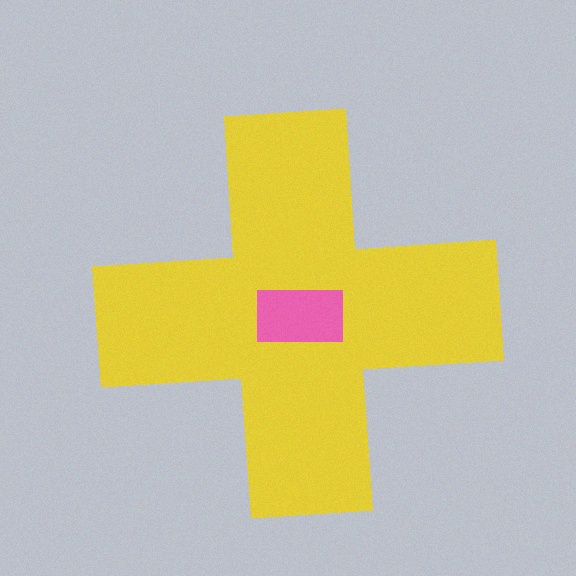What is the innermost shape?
The pink rectangle.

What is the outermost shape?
The yellow cross.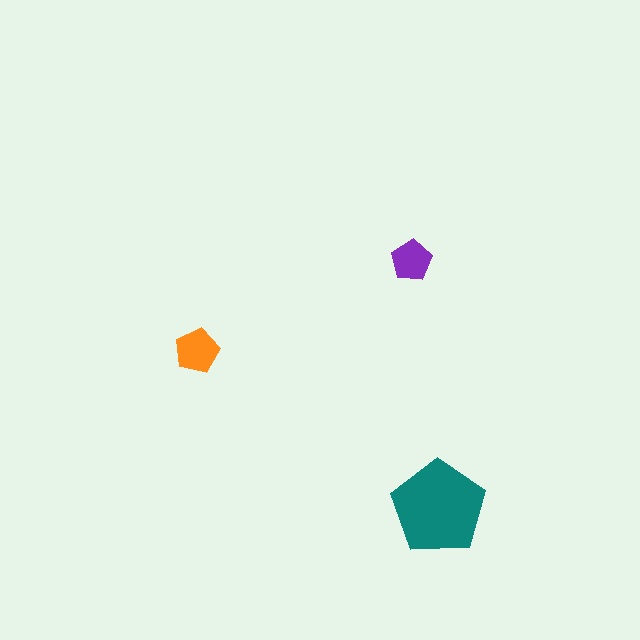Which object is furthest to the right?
The teal pentagon is rightmost.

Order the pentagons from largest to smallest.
the teal one, the orange one, the purple one.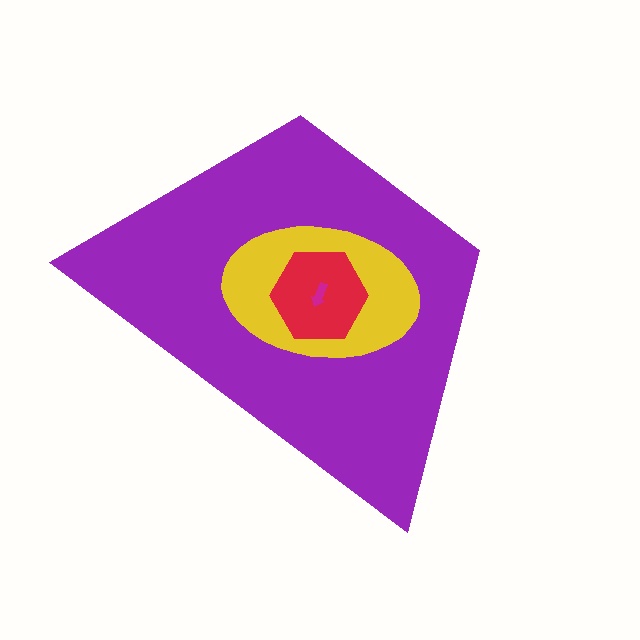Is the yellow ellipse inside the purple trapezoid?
Yes.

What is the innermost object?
The magenta arrow.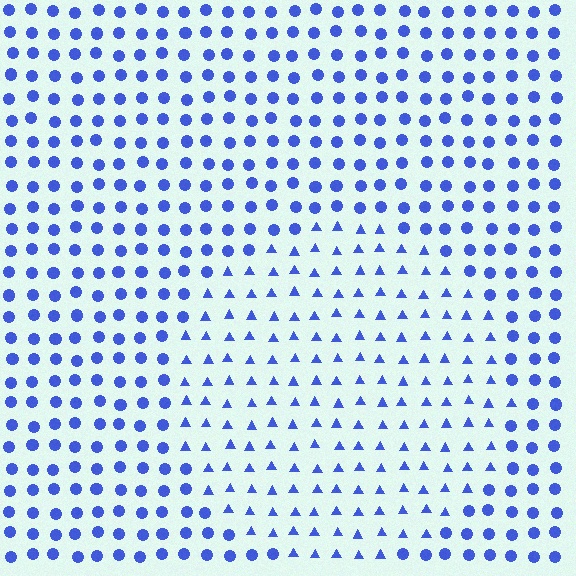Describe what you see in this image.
The image is filled with small blue elements arranged in a uniform grid. A circle-shaped region contains triangles, while the surrounding area contains circles. The boundary is defined purely by the change in element shape.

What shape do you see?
I see a circle.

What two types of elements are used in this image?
The image uses triangles inside the circle region and circles outside it.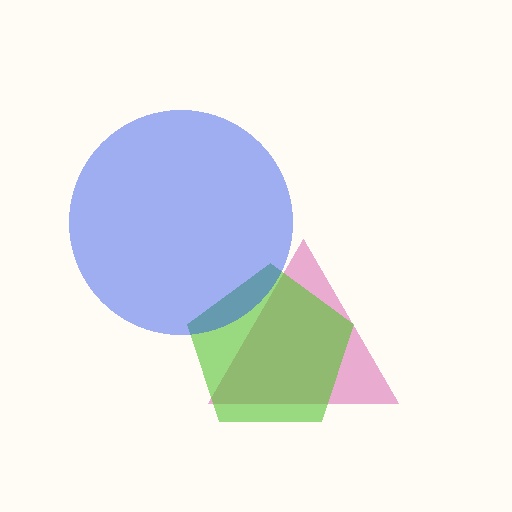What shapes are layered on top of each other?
The layered shapes are: a magenta triangle, a lime pentagon, a blue circle.